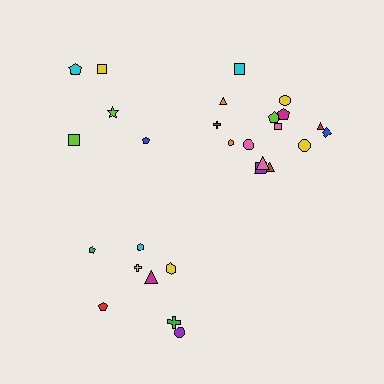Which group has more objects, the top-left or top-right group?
The top-right group.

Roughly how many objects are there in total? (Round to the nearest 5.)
Roughly 30 objects in total.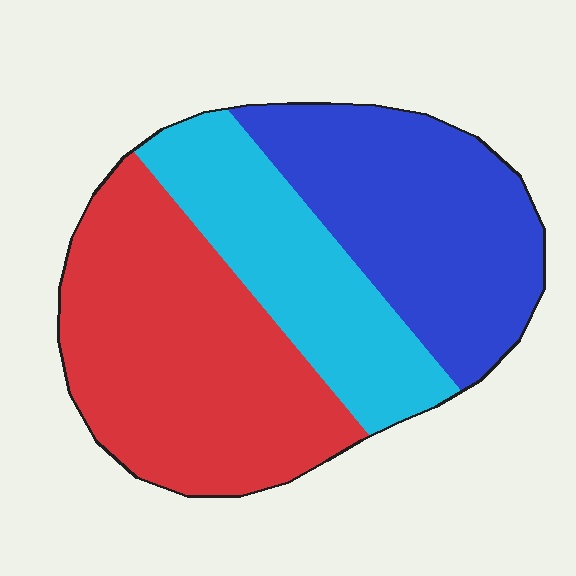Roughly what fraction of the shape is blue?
Blue takes up about one third (1/3) of the shape.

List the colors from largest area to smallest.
From largest to smallest: red, blue, cyan.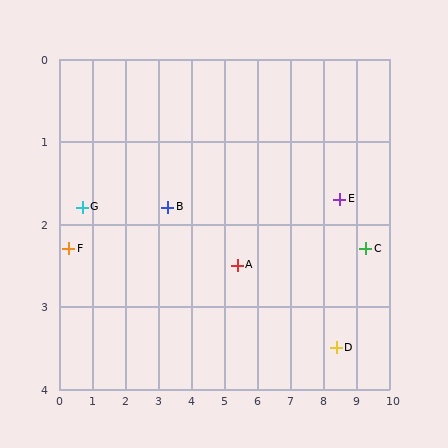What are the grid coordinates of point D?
Point D is at approximately (8.4, 3.5).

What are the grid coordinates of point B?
Point B is at approximately (3.3, 1.8).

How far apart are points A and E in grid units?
Points A and E are about 3.2 grid units apart.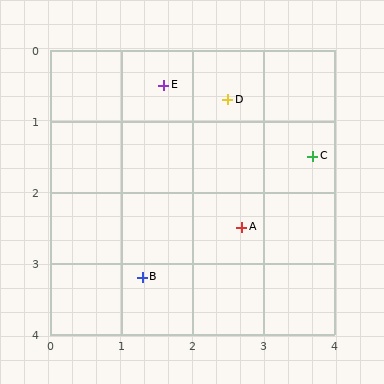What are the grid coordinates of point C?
Point C is at approximately (3.7, 1.5).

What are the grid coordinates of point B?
Point B is at approximately (1.3, 3.2).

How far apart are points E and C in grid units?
Points E and C are about 2.3 grid units apart.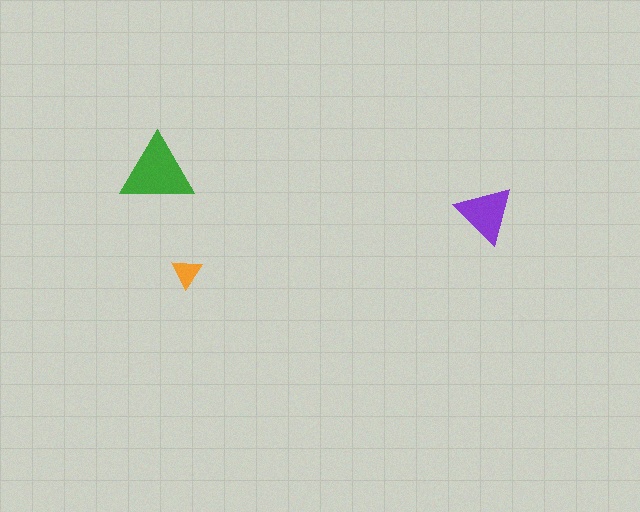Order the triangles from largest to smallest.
the green one, the purple one, the orange one.